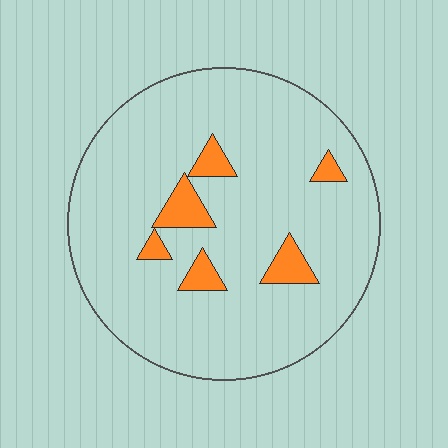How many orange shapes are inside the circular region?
6.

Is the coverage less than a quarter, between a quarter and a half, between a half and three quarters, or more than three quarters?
Less than a quarter.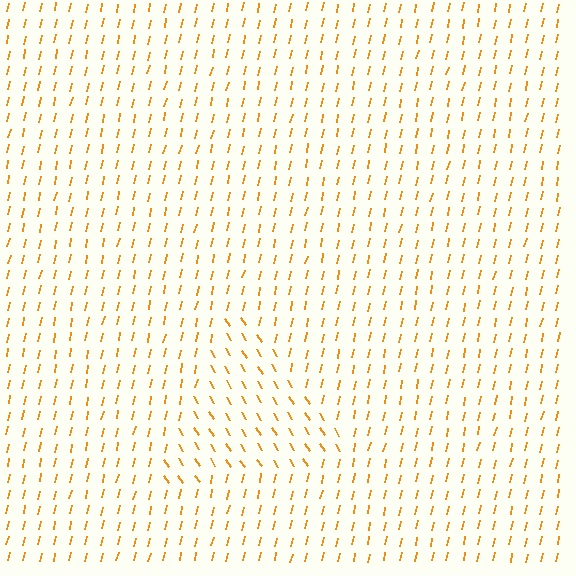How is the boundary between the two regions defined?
The boundary is defined purely by a change in line orientation (approximately 45 degrees difference). All lines are the same color and thickness.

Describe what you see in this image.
The image is filled with small orange line segments. A triangle region in the image has lines oriented differently from the surrounding lines, creating a visible texture boundary.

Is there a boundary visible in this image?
Yes, there is a texture boundary formed by a change in line orientation.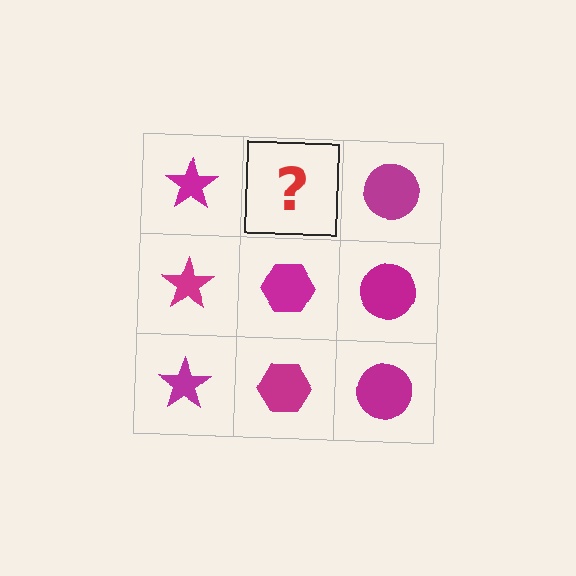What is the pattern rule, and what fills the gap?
The rule is that each column has a consistent shape. The gap should be filled with a magenta hexagon.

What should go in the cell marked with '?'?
The missing cell should contain a magenta hexagon.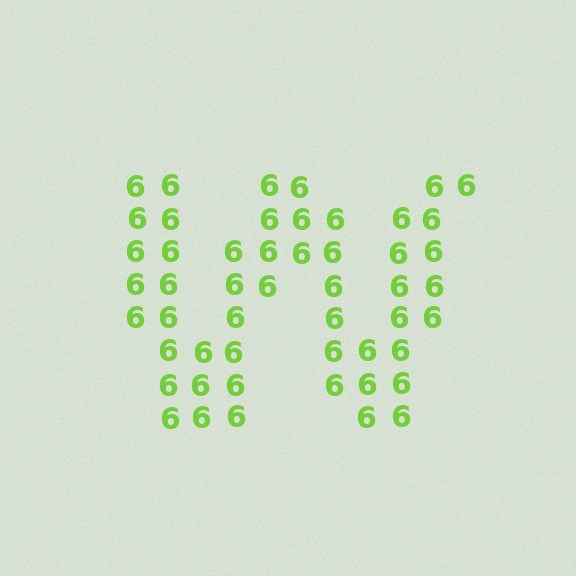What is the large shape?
The large shape is the letter W.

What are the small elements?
The small elements are digit 6's.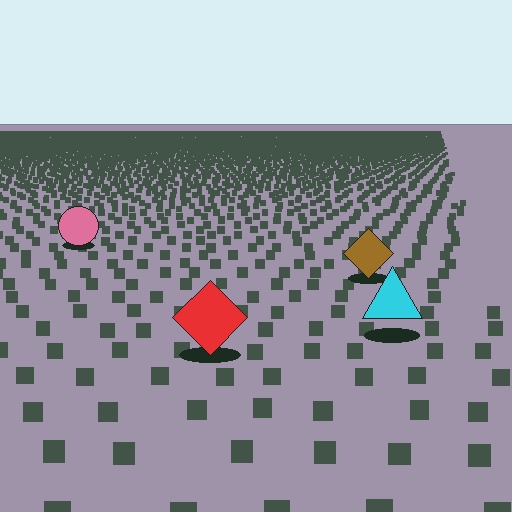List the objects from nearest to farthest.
From nearest to farthest: the red diamond, the cyan triangle, the brown diamond, the pink circle.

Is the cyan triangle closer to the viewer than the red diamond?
No. The red diamond is closer — you can tell from the texture gradient: the ground texture is coarser near it.